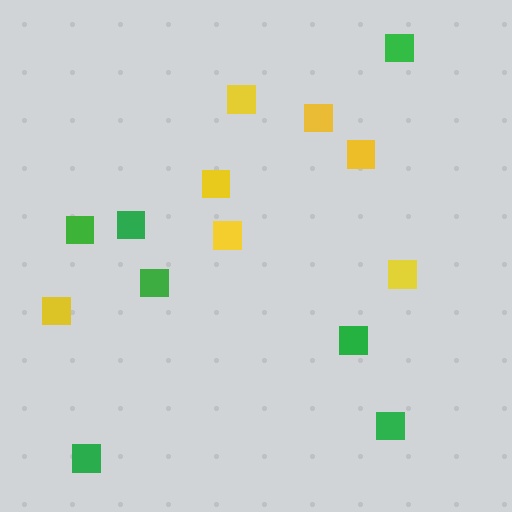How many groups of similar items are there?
There are 2 groups: one group of yellow squares (7) and one group of green squares (7).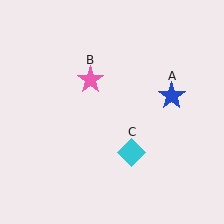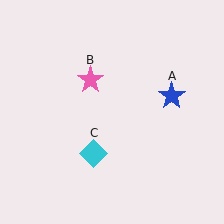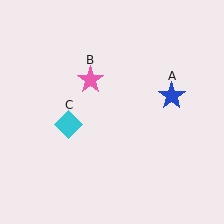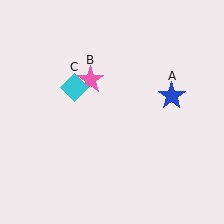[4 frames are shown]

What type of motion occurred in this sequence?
The cyan diamond (object C) rotated clockwise around the center of the scene.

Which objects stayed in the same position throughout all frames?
Blue star (object A) and pink star (object B) remained stationary.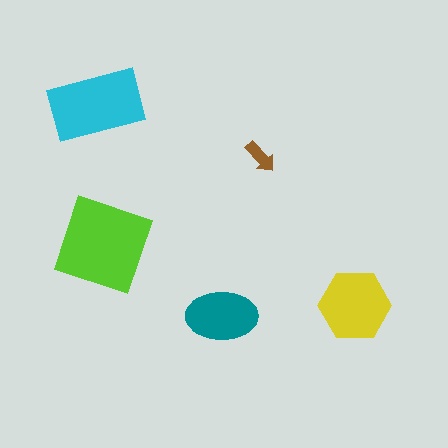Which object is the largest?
The lime square.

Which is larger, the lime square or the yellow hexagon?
The lime square.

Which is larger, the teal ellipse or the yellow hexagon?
The yellow hexagon.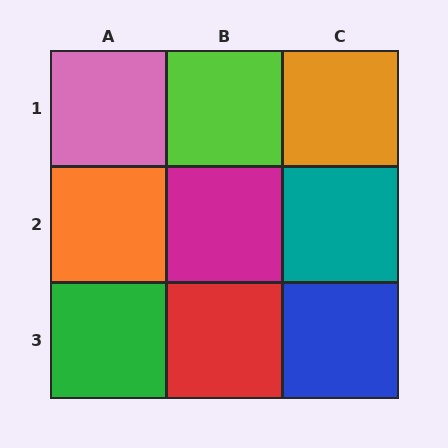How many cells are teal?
1 cell is teal.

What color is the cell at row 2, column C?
Teal.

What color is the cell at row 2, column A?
Orange.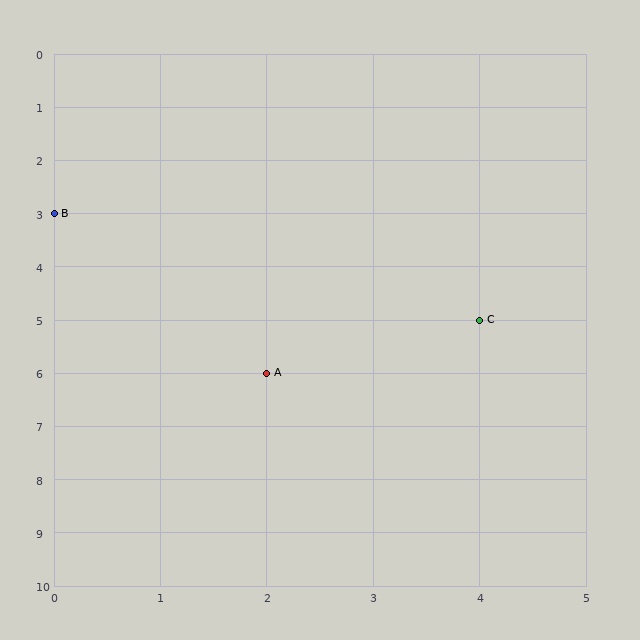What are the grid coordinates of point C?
Point C is at grid coordinates (4, 5).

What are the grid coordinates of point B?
Point B is at grid coordinates (0, 3).